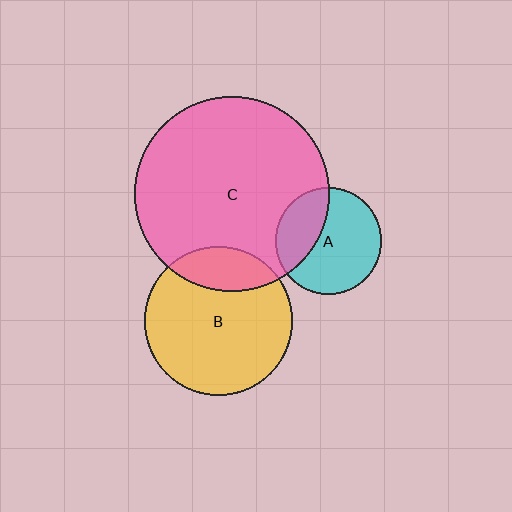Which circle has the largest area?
Circle C (pink).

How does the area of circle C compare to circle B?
Approximately 1.7 times.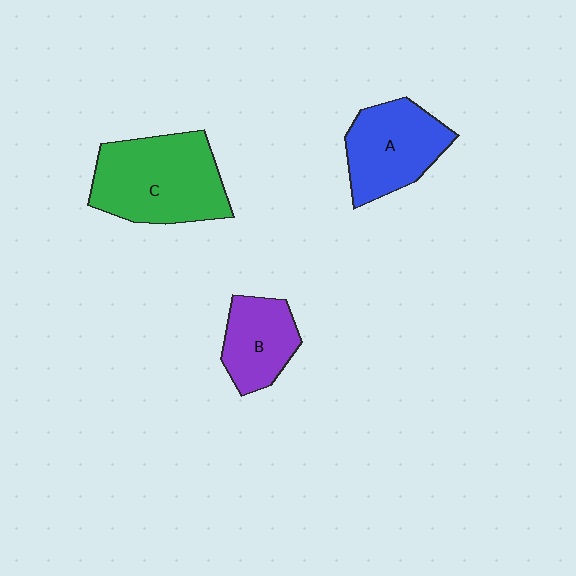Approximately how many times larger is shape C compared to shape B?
Approximately 1.8 times.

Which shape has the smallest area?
Shape B (purple).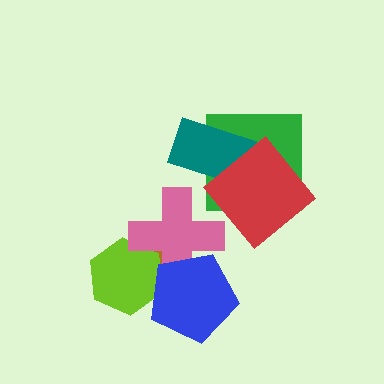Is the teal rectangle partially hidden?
Yes, it is partially covered by another shape.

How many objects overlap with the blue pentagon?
3 objects overlap with the blue pentagon.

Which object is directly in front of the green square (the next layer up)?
The teal rectangle is directly in front of the green square.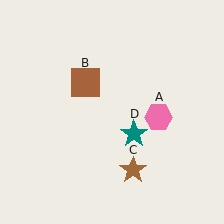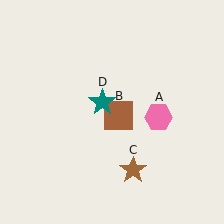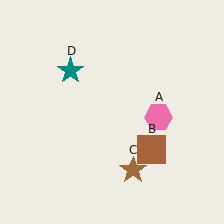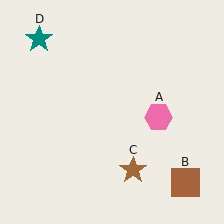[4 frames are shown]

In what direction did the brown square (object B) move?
The brown square (object B) moved down and to the right.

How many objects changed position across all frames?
2 objects changed position: brown square (object B), teal star (object D).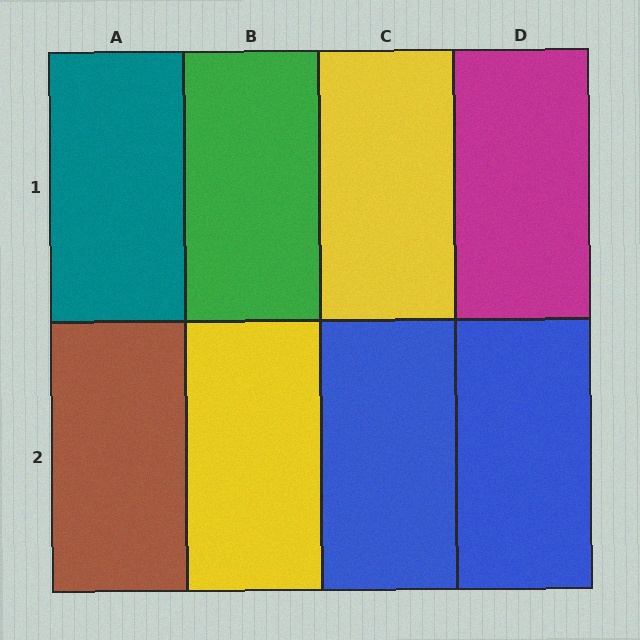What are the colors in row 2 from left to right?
Brown, yellow, blue, blue.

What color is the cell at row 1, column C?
Yellow.